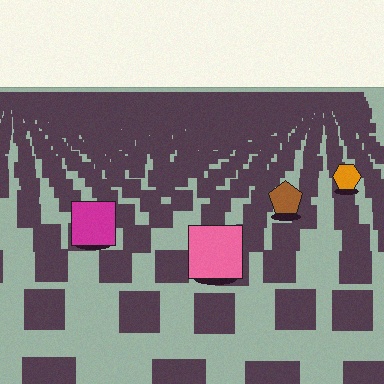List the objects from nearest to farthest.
From nearest to farthest: the pink square, the magenta square, the brown pentagon, the orange hexagon.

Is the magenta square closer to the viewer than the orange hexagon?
Yes. The magenta square is closer — you can tell from the texture gradient: the ground texture is coarser near it.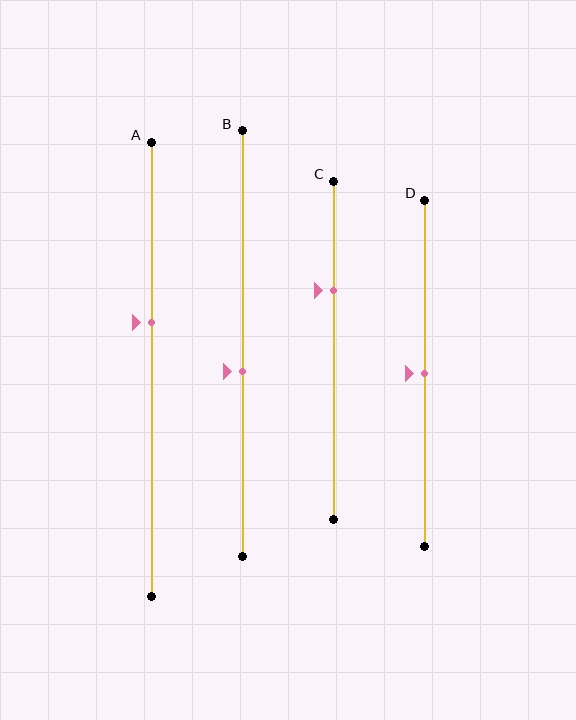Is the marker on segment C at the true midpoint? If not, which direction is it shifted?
No, the marker on segment C is shifted upward by about 18% of the segment length.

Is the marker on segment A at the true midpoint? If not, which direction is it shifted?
No, the marker on segment A is shifted upward by about 10% of the segment length.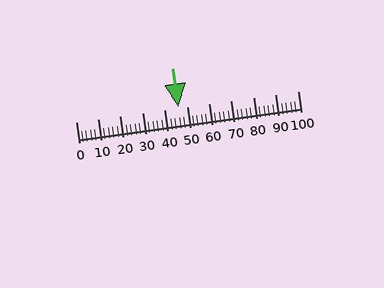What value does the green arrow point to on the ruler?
The green arrow points to approximately 46.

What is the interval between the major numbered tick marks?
The major tick marks are spaced 10 units apart.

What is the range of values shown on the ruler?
The ruler shows values from 0 to 100.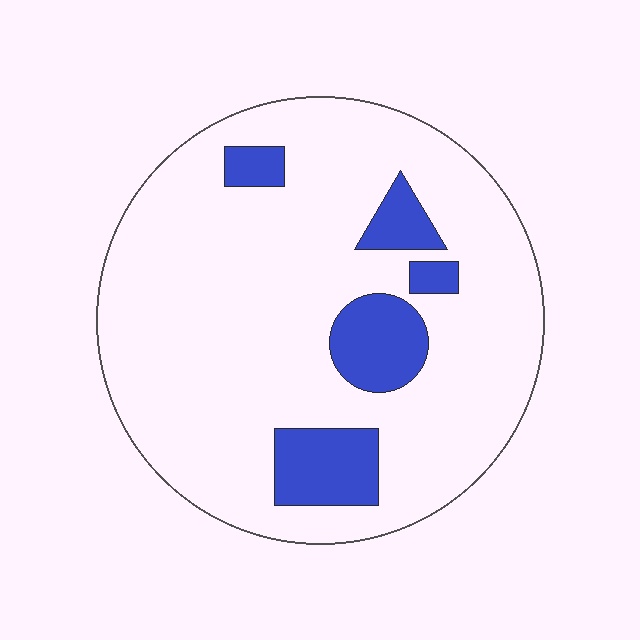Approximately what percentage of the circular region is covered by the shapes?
Approximately 15%.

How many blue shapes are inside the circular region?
5.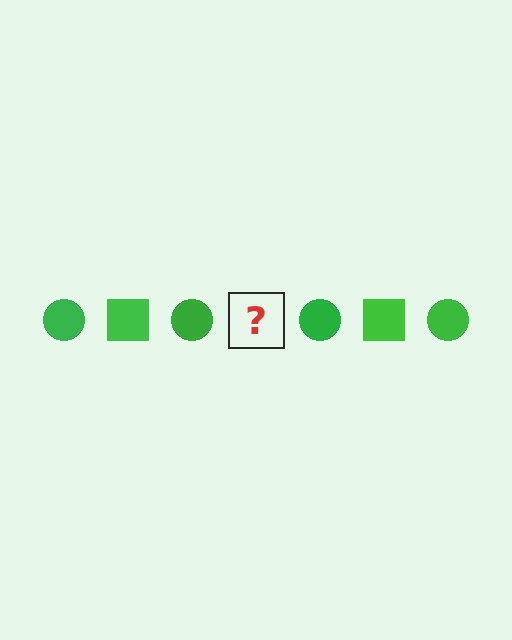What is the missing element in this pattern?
The missing element is a green square.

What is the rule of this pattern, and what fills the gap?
The rule is that the pattern cycles through circle, square shapes in green. The gap should be filled with a green square.